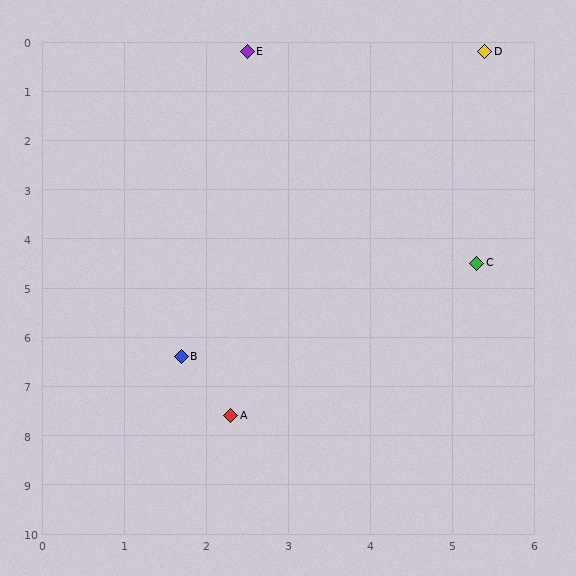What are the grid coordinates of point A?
Point A is at approximately (2.3, 7.6).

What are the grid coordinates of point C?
Point C is at approximately (5.3, 4.5).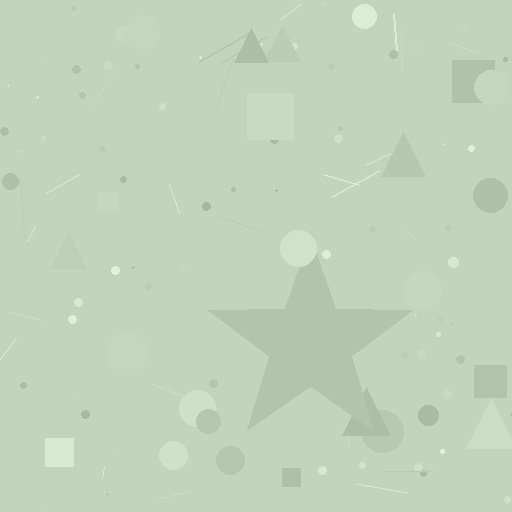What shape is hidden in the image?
A star is hidden in the image.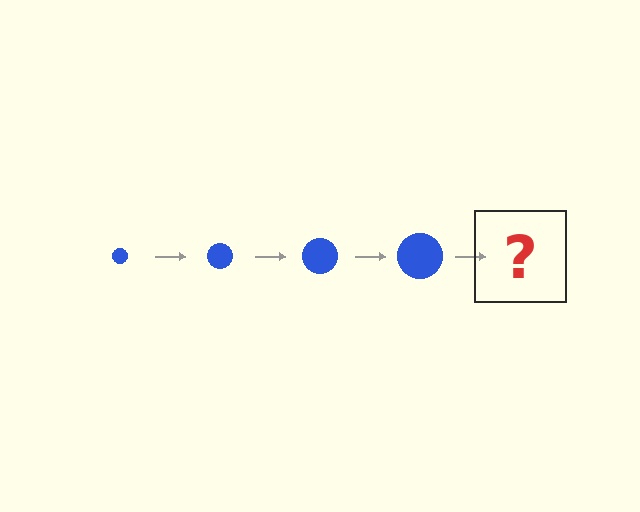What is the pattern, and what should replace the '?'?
The pattern is that the circle gets progressively larger each step. The '?' should be a blue circle, larger than the previous one.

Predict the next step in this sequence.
The next step is a blue circle, larger than the previous one.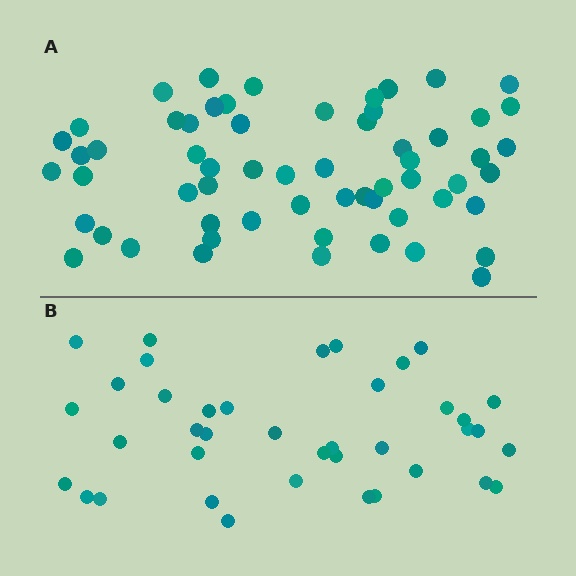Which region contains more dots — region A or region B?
Region A (the top region) has more dots.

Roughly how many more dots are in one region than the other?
Region A has approximately 20 more dots than region B.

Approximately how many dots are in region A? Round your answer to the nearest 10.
About 60 dots.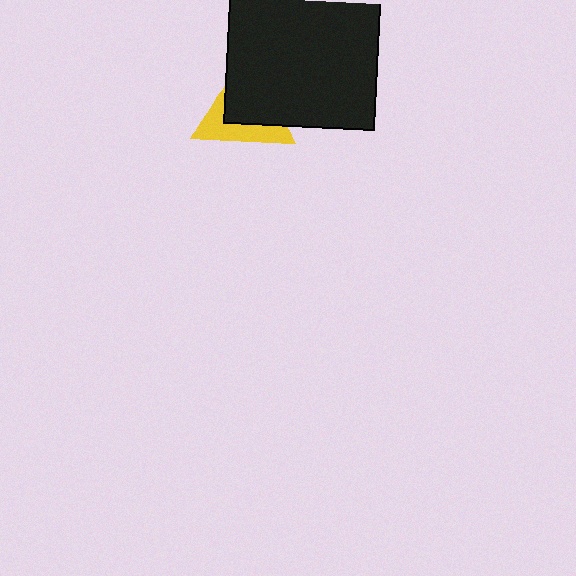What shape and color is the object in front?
The object in front is a black square.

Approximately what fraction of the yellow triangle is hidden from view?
Roughly 59% of the yellow triangle is hidden behind the black square.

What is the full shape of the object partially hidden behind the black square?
The partially hidden object is a yellow triangle.